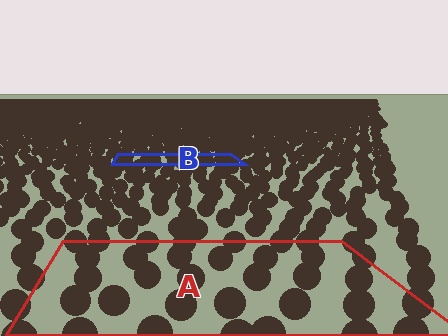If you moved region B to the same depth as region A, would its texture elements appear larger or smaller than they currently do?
They would appear larger. At a closer depth, the same texture elements are projected at a bigger on-screen size.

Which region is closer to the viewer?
Region A is closer. The texture elements there are larger and more spread out.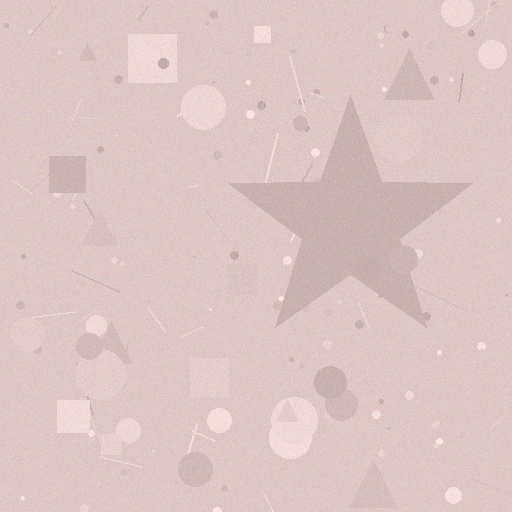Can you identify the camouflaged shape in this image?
The camouflaged shape is a star.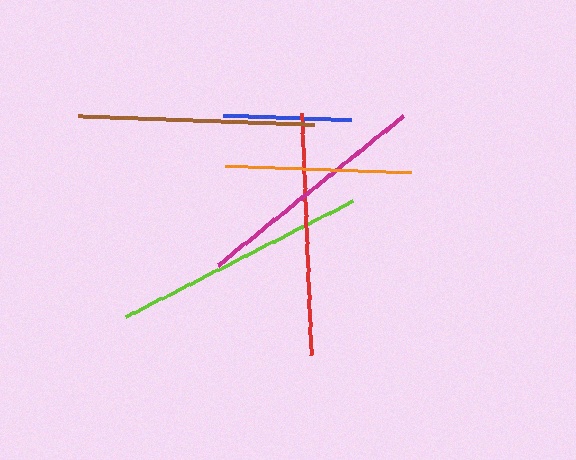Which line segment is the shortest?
The blue line is the shortest at approximately 128 pixels.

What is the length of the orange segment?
The orange segment is approximately 186 pixels long.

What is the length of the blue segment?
The blue segment is approximately 128 pixels long.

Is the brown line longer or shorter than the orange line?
The brown line is longer than the orange line.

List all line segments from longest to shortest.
From longest to shortest: lime, red, magenta, brown, orange, blue.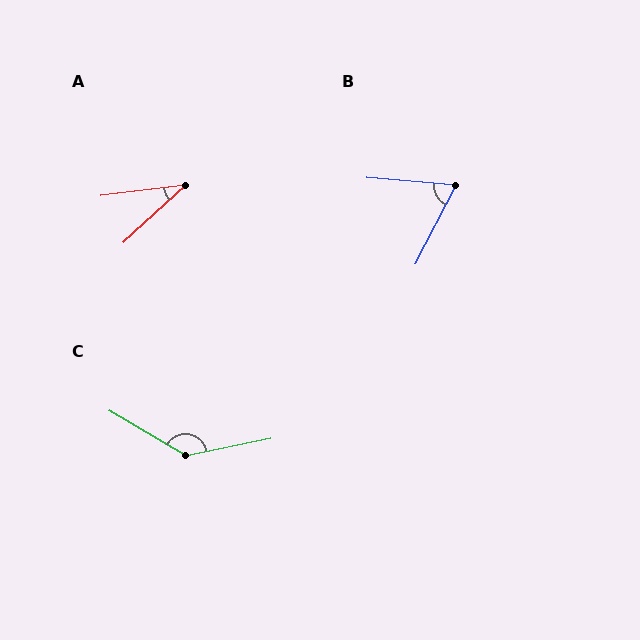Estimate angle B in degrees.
Approximately 67 degrees.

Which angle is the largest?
C, at approximately 138 degrees.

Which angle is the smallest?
A, at approximately 35 degrees.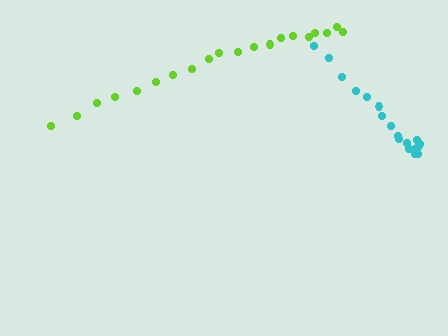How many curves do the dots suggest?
There are 2 distinct paths.